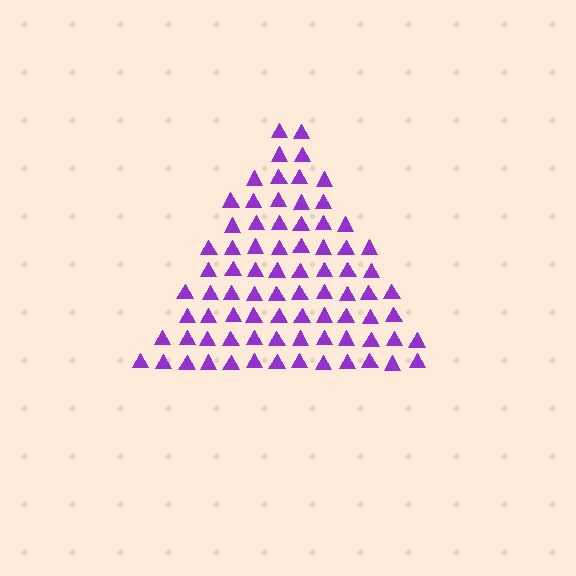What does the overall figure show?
The overall figure shows a triangle.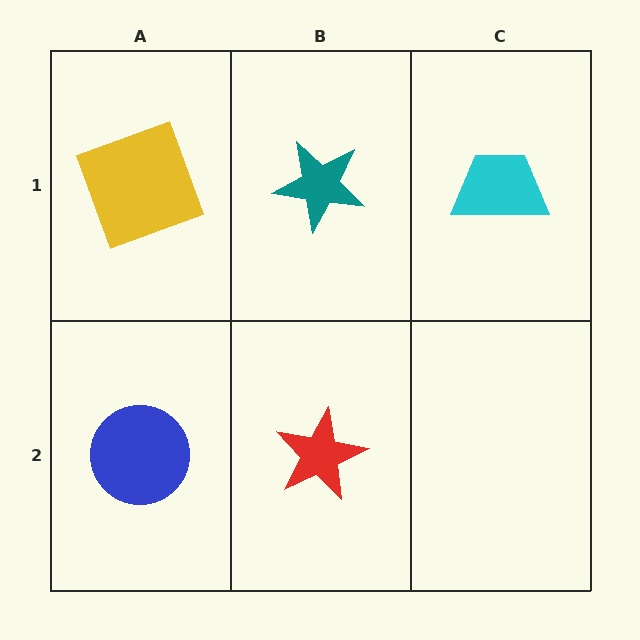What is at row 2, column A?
A blue circle.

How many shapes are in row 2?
2 shapes.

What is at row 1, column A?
A yellow square.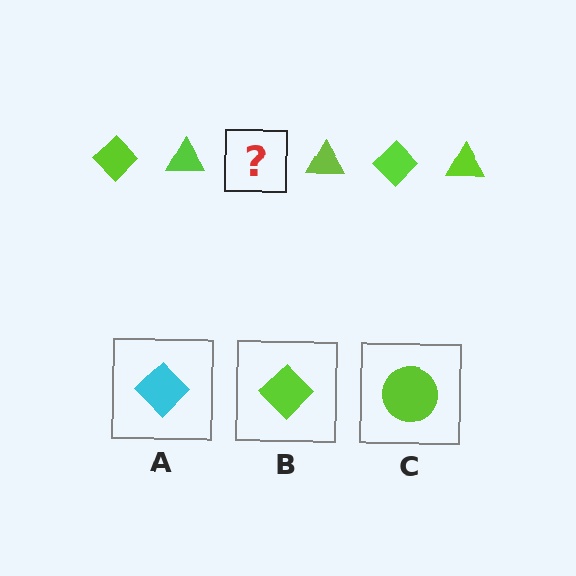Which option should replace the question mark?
Option B.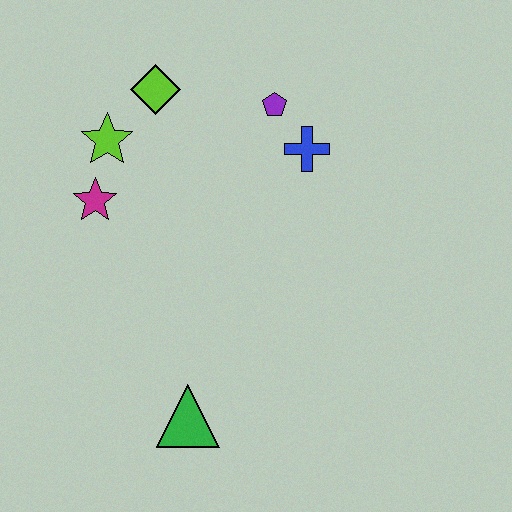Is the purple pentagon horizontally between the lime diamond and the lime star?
No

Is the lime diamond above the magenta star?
Yes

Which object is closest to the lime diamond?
The lime star is closest to the lime diamond.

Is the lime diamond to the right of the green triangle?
No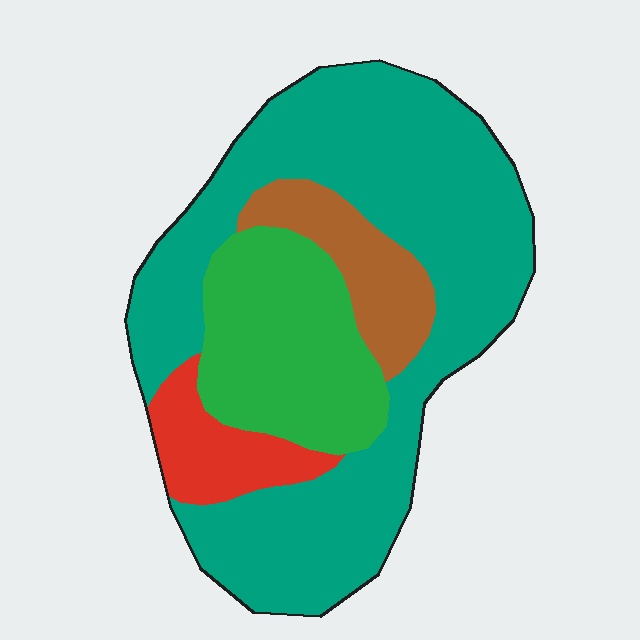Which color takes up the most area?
Teal, at roughly 60%.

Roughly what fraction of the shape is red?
Red covers about 10% of the shape.